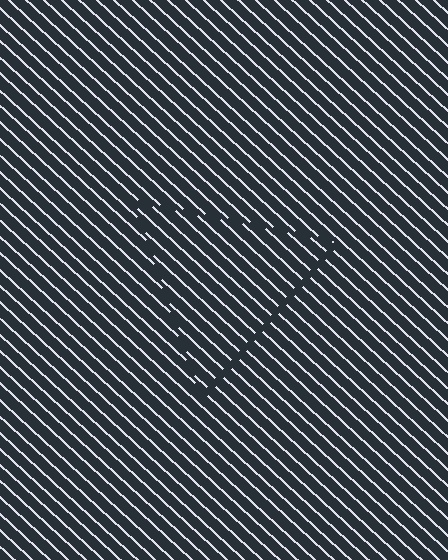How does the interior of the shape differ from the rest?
The interior of the shape contains the same grating, shifted by half a period — the contour is defined by the phase discontinuity where line-ends from the inner and outer gratings abut.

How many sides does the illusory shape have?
3 sides — the line-ends trace a triangle.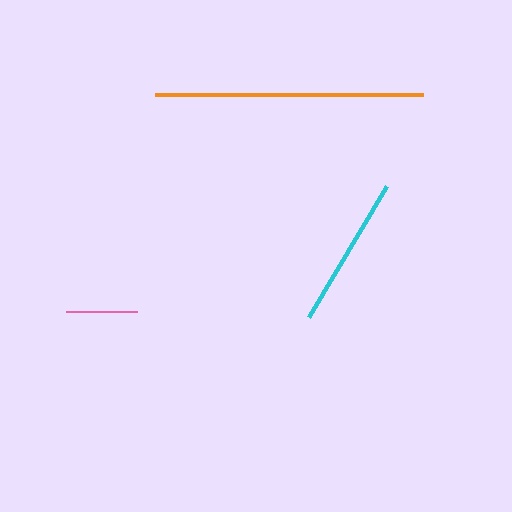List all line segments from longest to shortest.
From longest to shortest: orange, cyan, pink.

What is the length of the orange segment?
The orange segment is approximately 268 pixels long.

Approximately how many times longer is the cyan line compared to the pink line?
The cyan line is approximately 2.2 times the length of the pink line.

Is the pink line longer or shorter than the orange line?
The orange line is longer than the pink line.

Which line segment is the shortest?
The pink line is the shortest at approximately 71 pixels.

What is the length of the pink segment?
The pink segment is approximately 71 pixels long.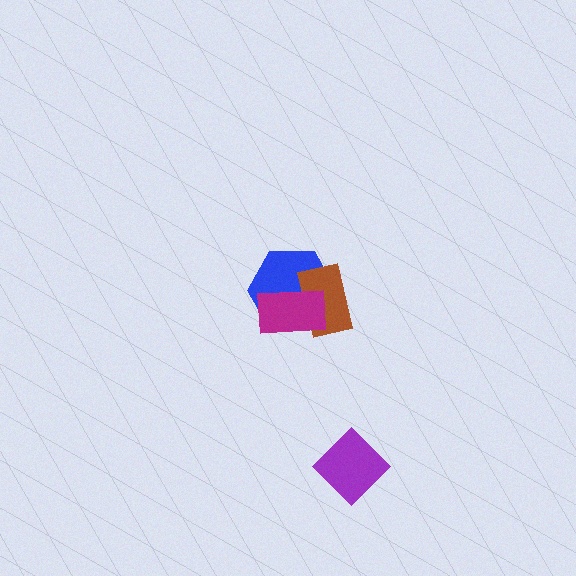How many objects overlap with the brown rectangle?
2 objects overlap with the brown rectangle.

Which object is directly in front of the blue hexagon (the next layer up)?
The brown rectangle is directly in front of the blue hexagon.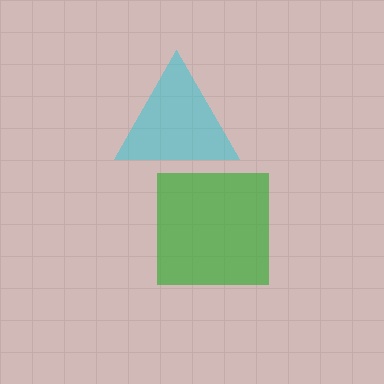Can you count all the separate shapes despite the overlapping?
Yes, there are 2 separate shapes.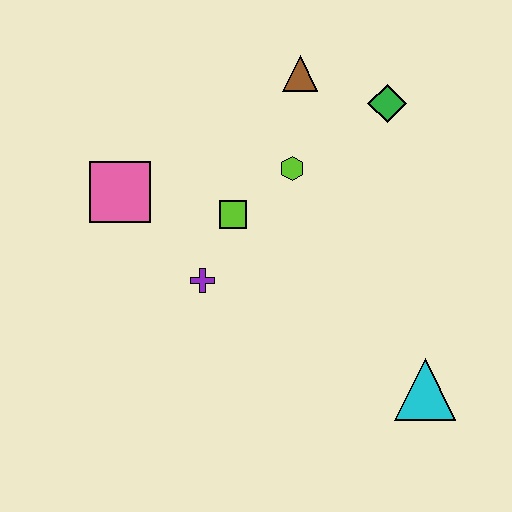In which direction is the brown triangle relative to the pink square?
The brown triangle is to the right of the pink square.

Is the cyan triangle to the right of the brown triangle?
Yes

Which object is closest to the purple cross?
The lime square is closest to the purple cross.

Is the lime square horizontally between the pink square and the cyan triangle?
Yes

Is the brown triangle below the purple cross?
No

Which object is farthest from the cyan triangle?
The pink square is farthest from the cyan triangle.